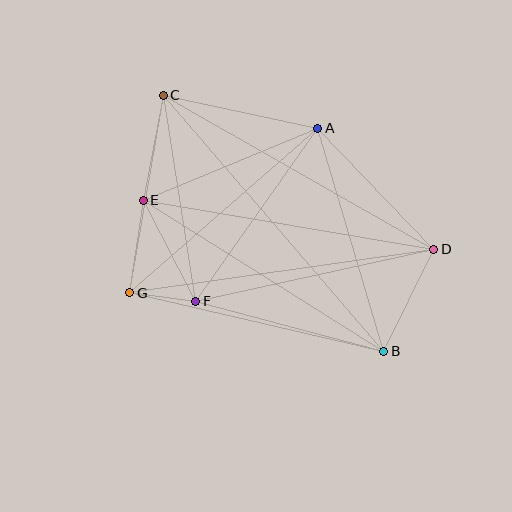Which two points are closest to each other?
Points F and G are closest to each other.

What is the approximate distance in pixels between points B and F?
The distance between B and F is approximately 195 pixels.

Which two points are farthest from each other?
Points B and C are farthest from each other.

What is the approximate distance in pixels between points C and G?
The distance between C and G is approximately 200 pixels.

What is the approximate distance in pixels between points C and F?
The distance between C and F is approximately 208 pixels.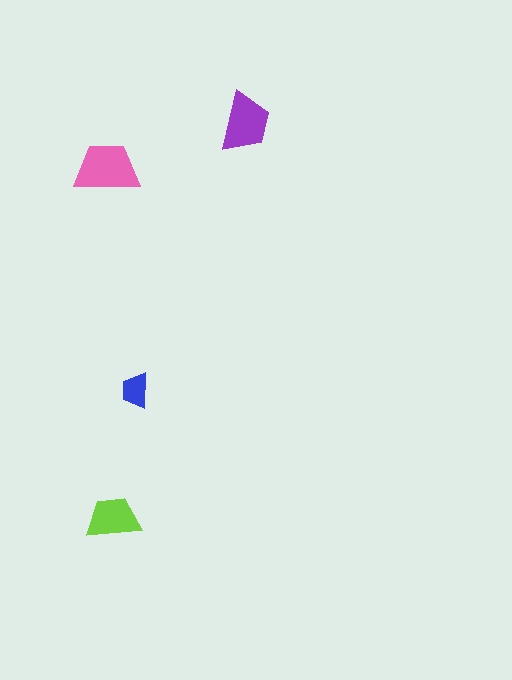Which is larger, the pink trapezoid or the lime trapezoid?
The pink one.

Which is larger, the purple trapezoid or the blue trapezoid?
The purple one.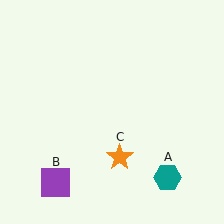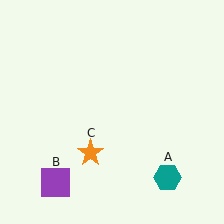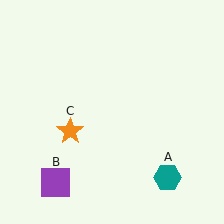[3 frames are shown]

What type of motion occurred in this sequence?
The orange star (object C) rotated clockwise around the center of the scene.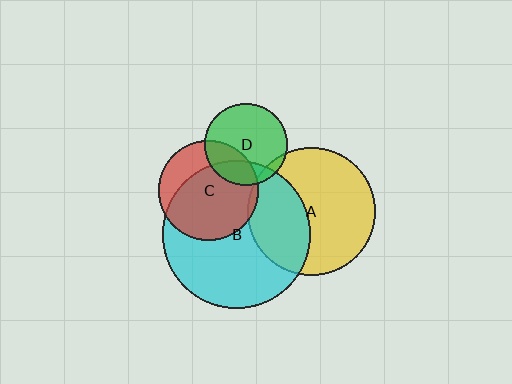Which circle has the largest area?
Circle B (cyan).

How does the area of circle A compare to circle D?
Approximately 2.4 times.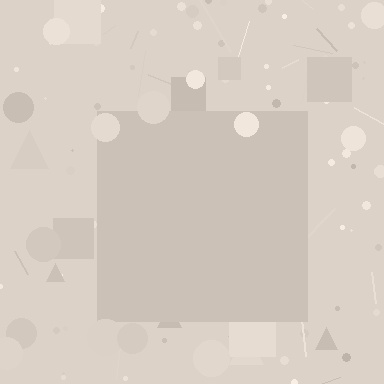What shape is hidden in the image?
A square is hidden in the image.